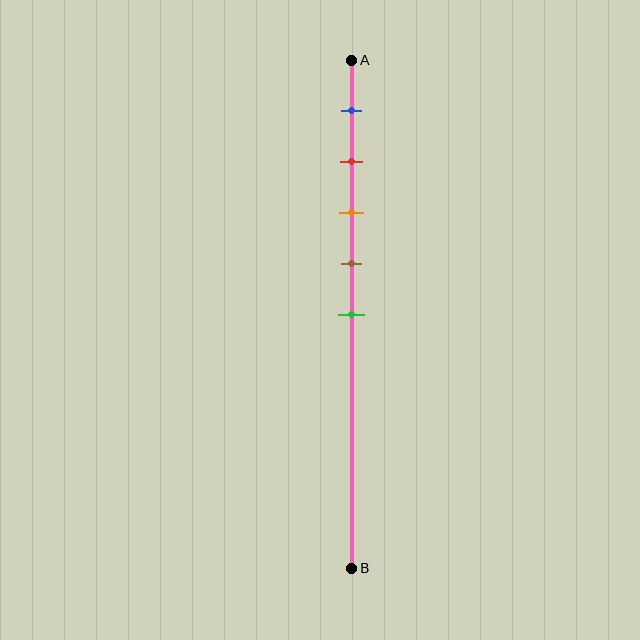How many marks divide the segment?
There are 5 marks dividing the segment.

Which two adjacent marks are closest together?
The red and orange marks are the closest adjacent pair.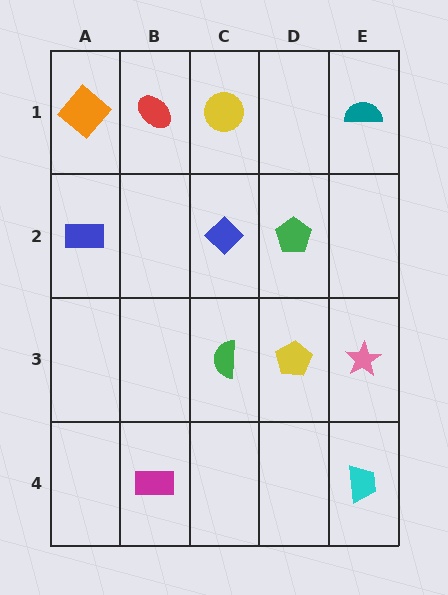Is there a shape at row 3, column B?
No, that cell is empty.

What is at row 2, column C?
A blue diamond.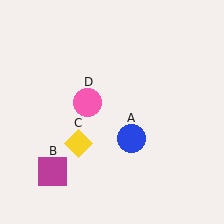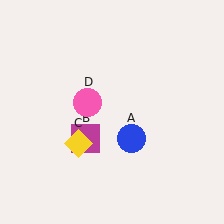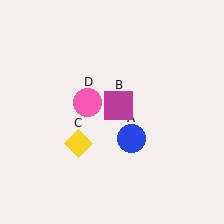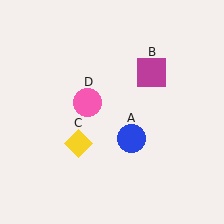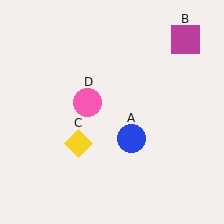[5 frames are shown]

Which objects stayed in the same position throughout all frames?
Blue circle (object A) and yellow diamond (object C) and pink circle (object D) remained stationary.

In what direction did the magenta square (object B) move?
The magenta square (object B) moved up and to the right.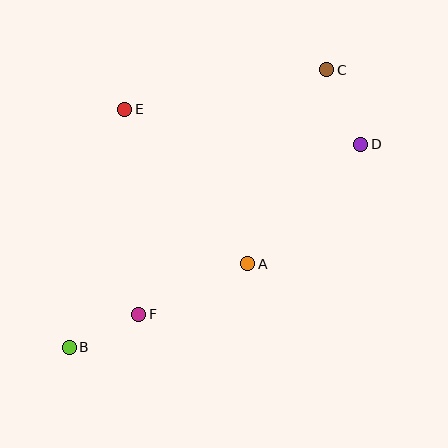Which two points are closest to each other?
Points B and F are closest to each other.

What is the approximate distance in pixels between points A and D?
The distance between A and D is approximately 165 pixels.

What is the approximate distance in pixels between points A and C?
The distance between A and C is approximately 209 pixels.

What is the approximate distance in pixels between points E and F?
The distance between E and F is approximately 205 pixels.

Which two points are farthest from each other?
Points B and C are farthest from each other.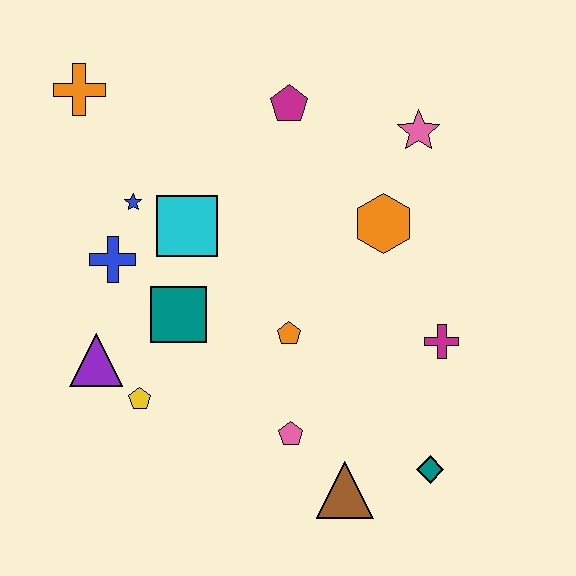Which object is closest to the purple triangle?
The yellow pentagon is closest to the purple triangle.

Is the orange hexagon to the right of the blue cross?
Yes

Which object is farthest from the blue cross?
The teal diamond is farthest from the blue cross.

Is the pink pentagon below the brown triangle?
No